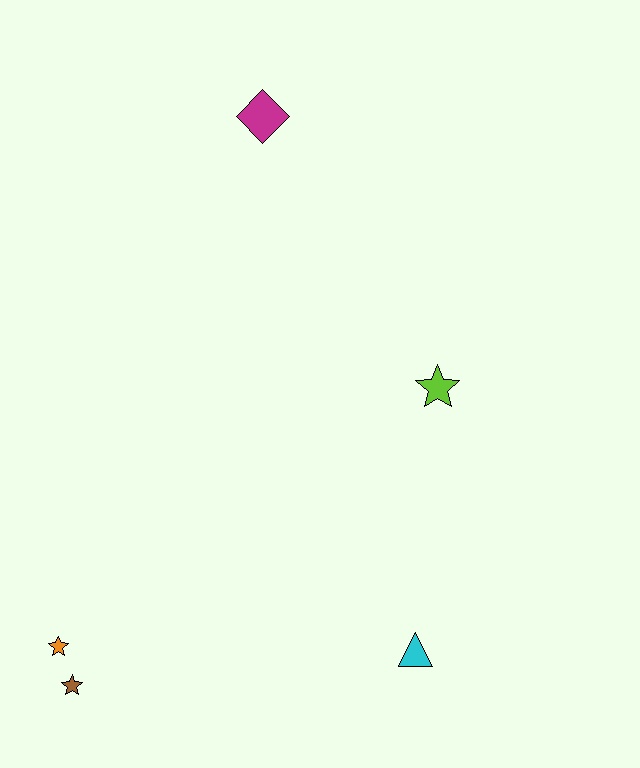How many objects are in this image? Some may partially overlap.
There are 5 objects.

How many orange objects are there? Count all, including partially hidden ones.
There is 1 orange object.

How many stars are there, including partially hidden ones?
There are 3 stars.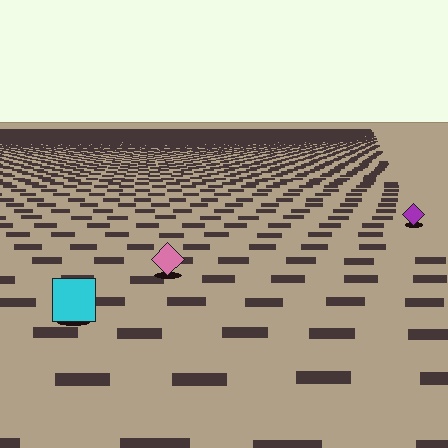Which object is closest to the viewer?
The cyan square is closest. The texture marks near it are larger and more spread out.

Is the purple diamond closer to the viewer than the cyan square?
No. The cyan square is closer — you can tell from the texture gradient: the ground texture is coarser near it.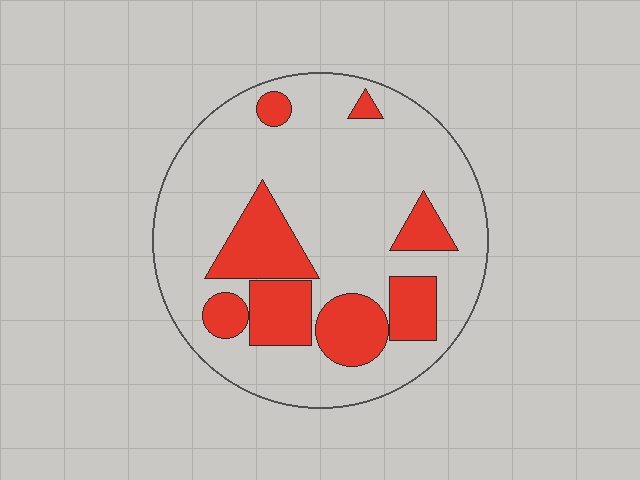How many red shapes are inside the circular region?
8.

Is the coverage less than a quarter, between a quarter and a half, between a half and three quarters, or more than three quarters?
Between a quarter and a half.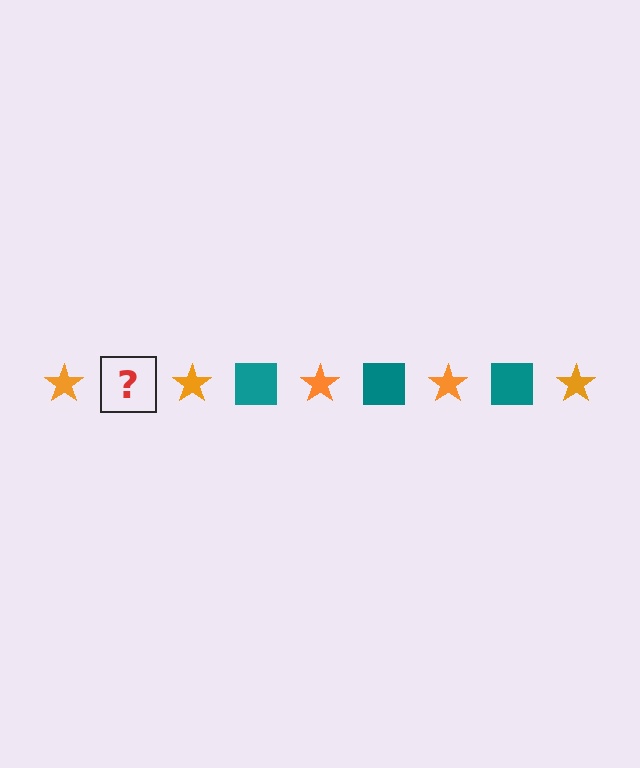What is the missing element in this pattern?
The missing element is a teal square.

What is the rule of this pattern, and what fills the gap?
The rule is that the pattern alternates between orange star and teal square. The gap should be filled with a teal square.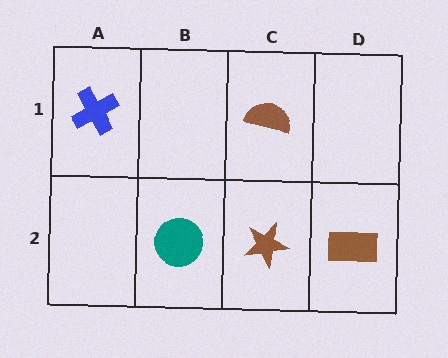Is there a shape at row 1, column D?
No, that cell is empty.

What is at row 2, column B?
A teal circle.